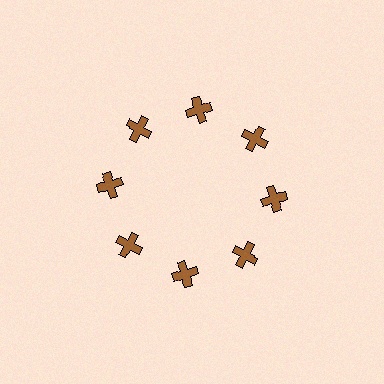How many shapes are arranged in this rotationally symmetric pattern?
There are 8 shapes, arranged in 8 groups of 1.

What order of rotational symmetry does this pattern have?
This pattern has 8-fold rotational symmetry.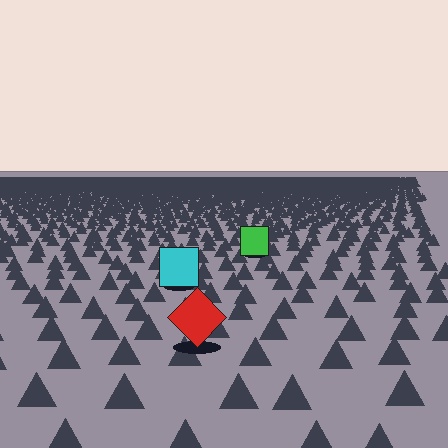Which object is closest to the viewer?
The red diamond is closest. The texture marks near it are larger and more spread out.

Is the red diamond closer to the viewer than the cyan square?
Yes. The red diamond is closer — you can tell from the texture gradient: the ground texture is coarser near it.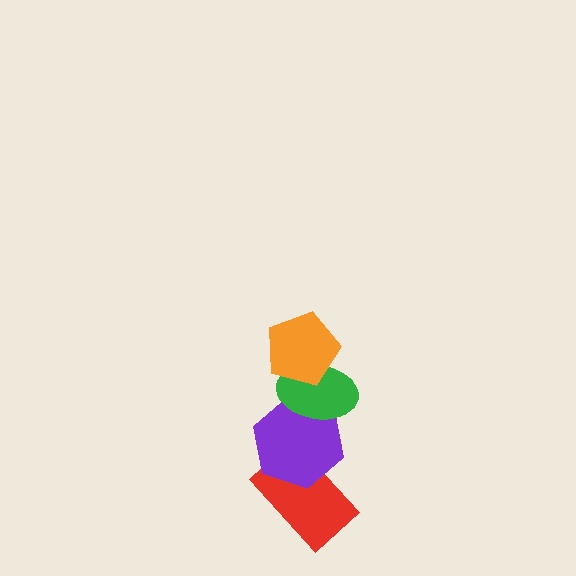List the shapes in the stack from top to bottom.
From top to bottom: the orange pentagon, the green ellipse, the purple hexagon, the red rectangle.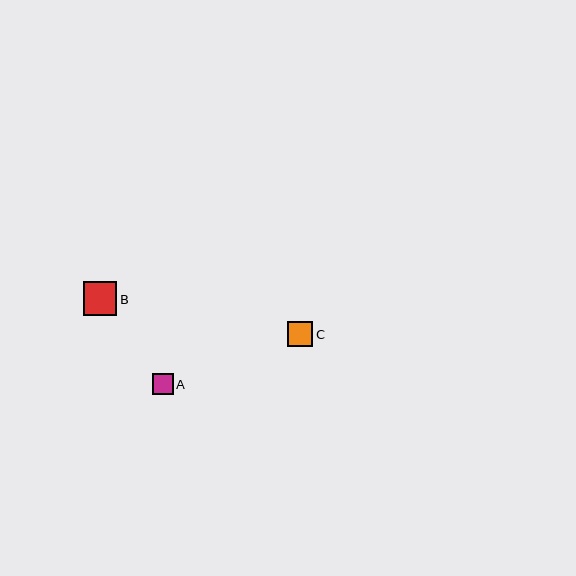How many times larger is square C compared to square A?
Square C is approximately 1.2 times the size of square A.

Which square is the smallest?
Square A is the smallest with a size of approximately 21 pixels.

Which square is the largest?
Square B is the largest with a size of approximately 33 pixels.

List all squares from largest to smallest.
From largest to smallest: B, C, A.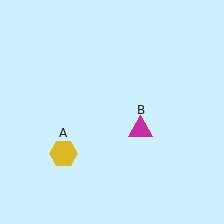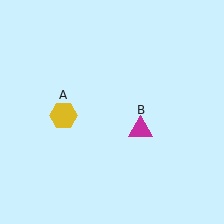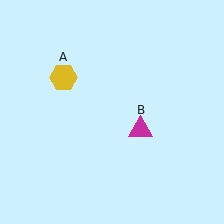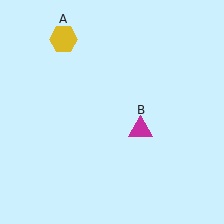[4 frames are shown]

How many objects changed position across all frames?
1 object changed position: yellow hexagon (object A).